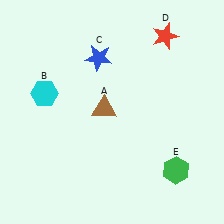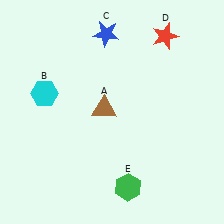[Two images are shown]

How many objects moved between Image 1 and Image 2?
2 objects moved between the two images.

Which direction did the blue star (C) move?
The blue star (C) moved up.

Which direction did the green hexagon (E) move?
The green hexagon (E) moved left.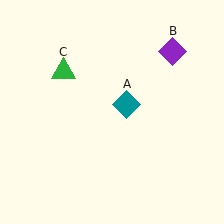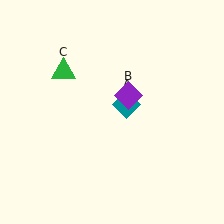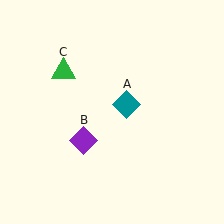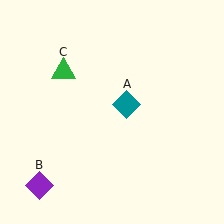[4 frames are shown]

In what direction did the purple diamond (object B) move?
The purple diamond (object B) moved down and to the left.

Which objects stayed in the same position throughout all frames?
Teal diamond (object A) and green triangle (object C) remained stationary.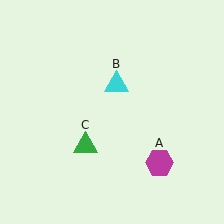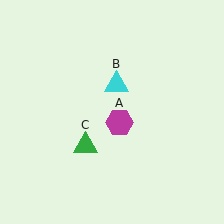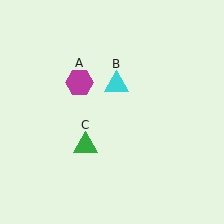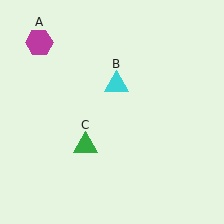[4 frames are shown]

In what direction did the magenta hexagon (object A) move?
The magenta hexagon (object A) moved up and to the left.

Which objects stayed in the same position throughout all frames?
Cyan triangle (object B) and green triangle (object C) remained stationary.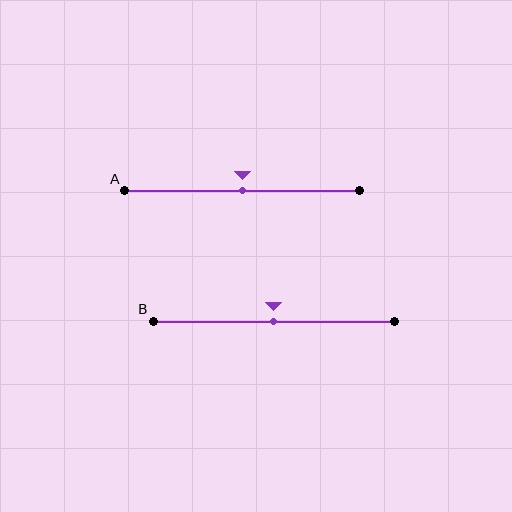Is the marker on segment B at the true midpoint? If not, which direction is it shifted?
Yes, the marker on segment B is at the true midpoint.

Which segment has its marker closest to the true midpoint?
Segment A has its marker closest to the true midpoint.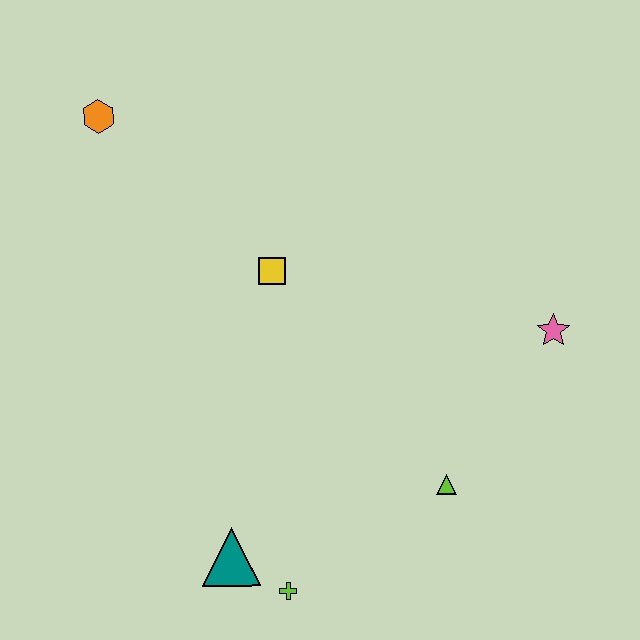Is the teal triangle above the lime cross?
Yes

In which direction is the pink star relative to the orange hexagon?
The pink star is to the right of the orange hexagon.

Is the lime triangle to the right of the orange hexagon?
Yes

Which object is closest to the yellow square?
The orange hexagon is closest to the yellow square.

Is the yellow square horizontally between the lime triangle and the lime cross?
No